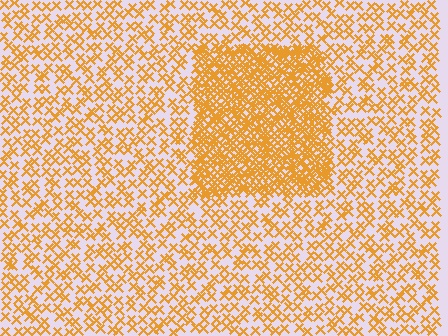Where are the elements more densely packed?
The elements are more densely packed inside the rectangle boundary.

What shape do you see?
I see a rectangle.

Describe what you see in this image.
The image contains small orange elements arranged at two different densities. A rectangle-shaped region is visible where the elements are more densely packed than the surrounding area.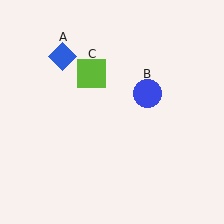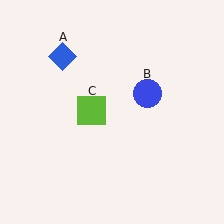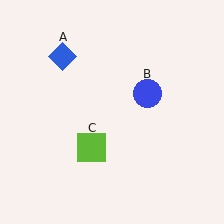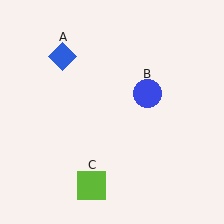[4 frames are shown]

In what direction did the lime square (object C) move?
The lime square (object C) moved down.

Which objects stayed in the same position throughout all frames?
Blue diamond (object A) and blue circle (object B) remained stationary.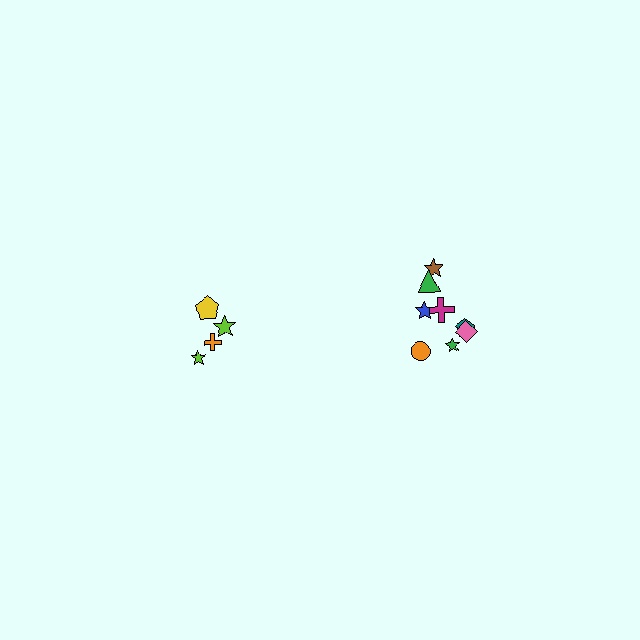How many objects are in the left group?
There are 4 objects.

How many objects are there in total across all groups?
There are 12 objects.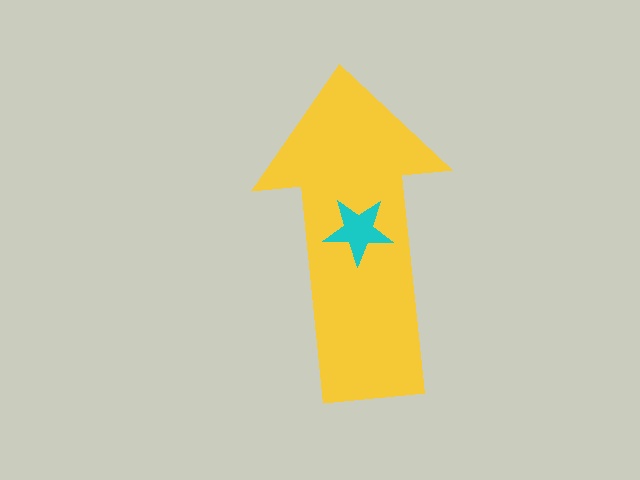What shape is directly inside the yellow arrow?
The cyan star.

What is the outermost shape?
The yellow arrow.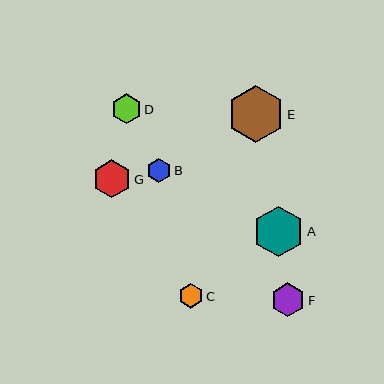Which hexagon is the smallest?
Hexagon B is the smallest with a size of approximately 24 pixels.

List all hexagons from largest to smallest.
From largest to smallest: E, A, G, F, D, C, B.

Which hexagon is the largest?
Hexagon E is the largest with a size of approximately 57 pixels.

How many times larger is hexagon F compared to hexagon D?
Hexagon F is approximately 1.1 times the size of hexagon D.